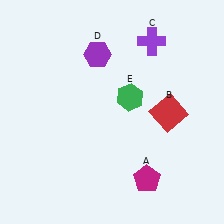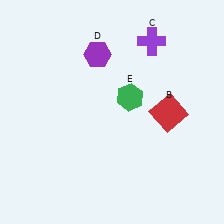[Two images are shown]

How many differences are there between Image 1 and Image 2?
There is 1 difference between the two images.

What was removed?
The magenta pentagon (A) was removed in Image 2.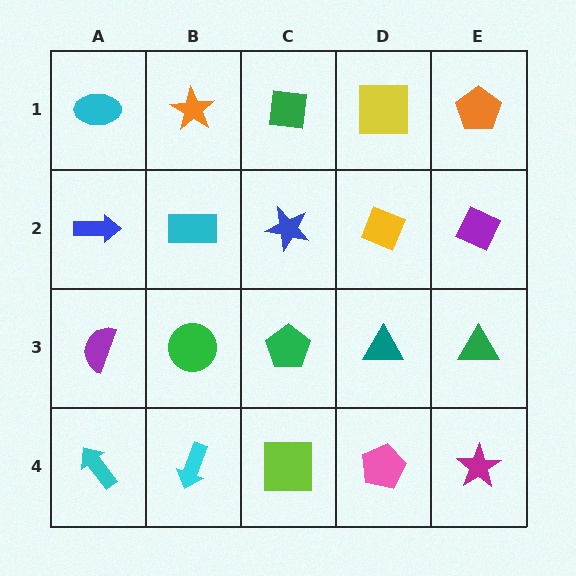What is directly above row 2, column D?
A yellow square.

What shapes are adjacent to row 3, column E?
A purple diamond (row 2, column E), a magenta star (row 4, column E), a teal triangle (row 3, column D).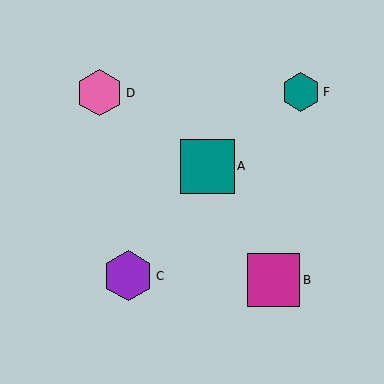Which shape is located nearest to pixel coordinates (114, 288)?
The purple hexagon (labeled C) at (128, 276) is nearest to that location.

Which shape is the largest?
The teal square (labeled A) is the largest.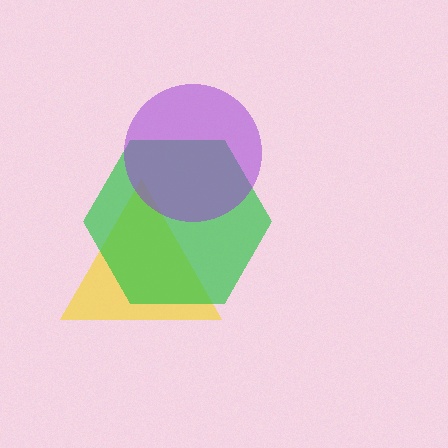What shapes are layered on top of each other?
The layered shapes are: a yellow triangle, a green hexagon, a purple circle.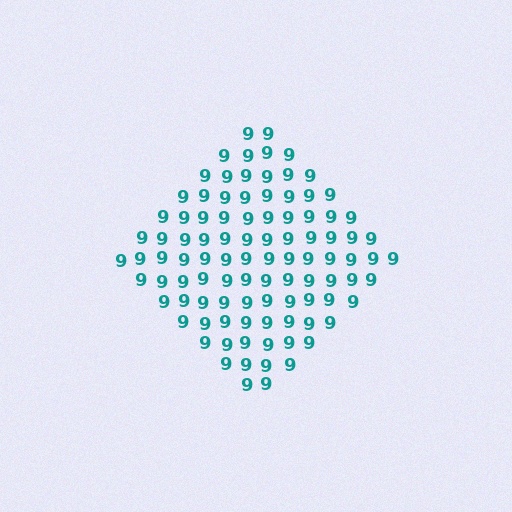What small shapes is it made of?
It is made of small digit 9's.